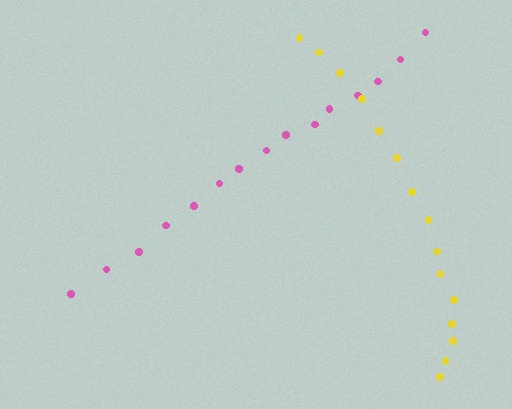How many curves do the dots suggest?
There are 2 distinct paths.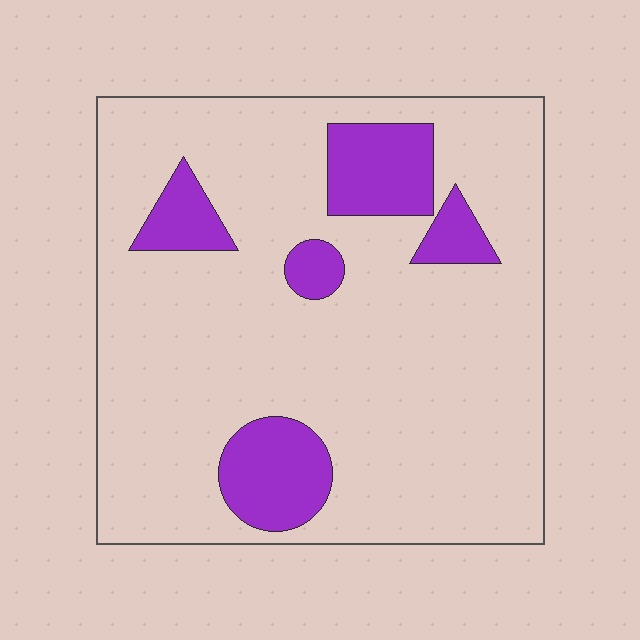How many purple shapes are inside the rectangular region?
5.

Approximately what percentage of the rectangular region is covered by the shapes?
Approximately 15%.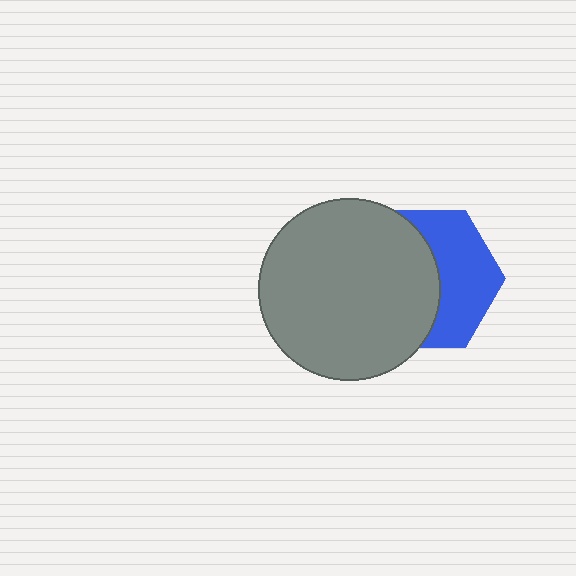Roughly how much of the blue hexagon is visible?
About half of it is visible (roughly 47%).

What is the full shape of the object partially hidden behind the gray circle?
The partially hidden object is a blue hexagon.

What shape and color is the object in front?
The object in front is a gray circle.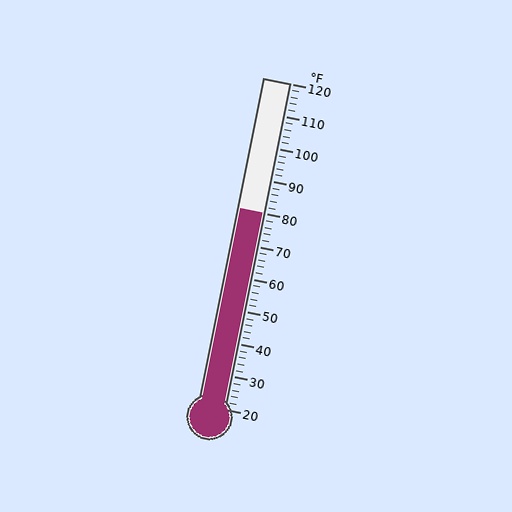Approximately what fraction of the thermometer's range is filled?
The thermometer is filled to approximately 60% of its range.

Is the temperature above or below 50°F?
The temperature is above 50°F.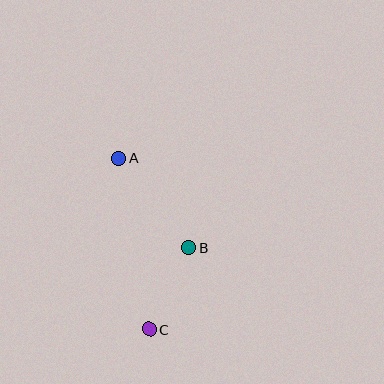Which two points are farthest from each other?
Points A and C are farthest from each other.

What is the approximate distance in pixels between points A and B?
The distance between A and B is approximately 114 pixels.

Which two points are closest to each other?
Points B and C are closest to each other.